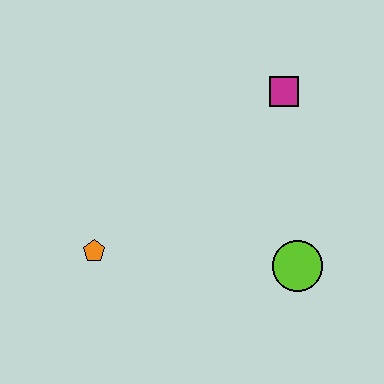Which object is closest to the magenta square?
The lime circle is closest to the magenta square.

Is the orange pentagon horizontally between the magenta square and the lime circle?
No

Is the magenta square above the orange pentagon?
Yes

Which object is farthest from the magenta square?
The orange pentagon is farthest from the magenta square.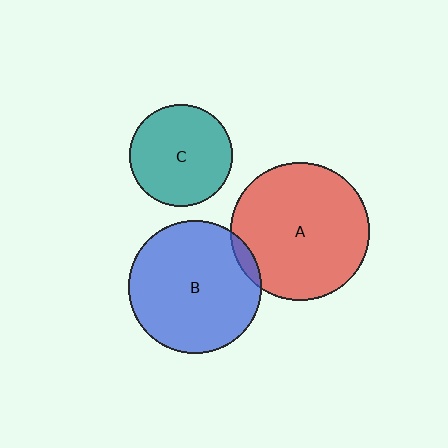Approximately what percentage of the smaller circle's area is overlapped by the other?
Approximately 5%.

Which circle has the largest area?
Circle A (red).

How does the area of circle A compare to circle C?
Approximately 1.8 times.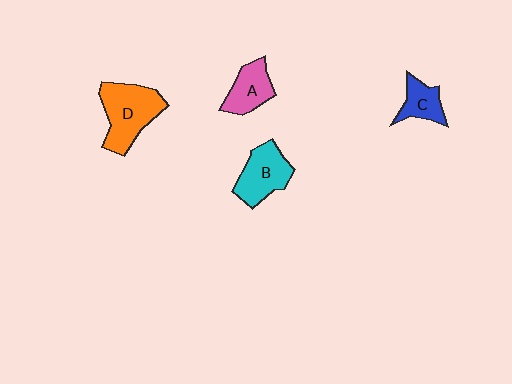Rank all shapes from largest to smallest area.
From largest to smallest: D (orange), B (cyan), A (pink), C (blue).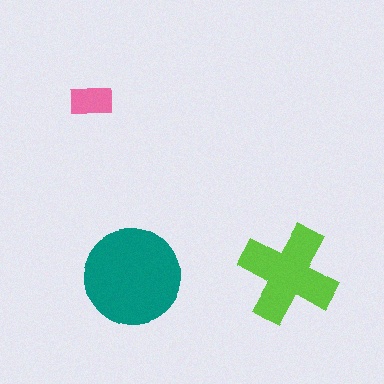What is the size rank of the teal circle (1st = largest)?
1st.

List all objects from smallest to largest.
The pink rectangle, the lime cross, the teal circle.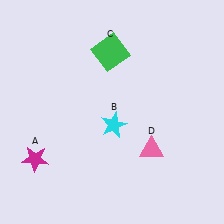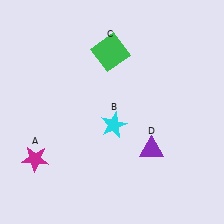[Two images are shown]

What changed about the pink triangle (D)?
In Image 1, D is pink. In Image 2, it changed to purple.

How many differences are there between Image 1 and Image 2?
There is 1 difference between the two images.